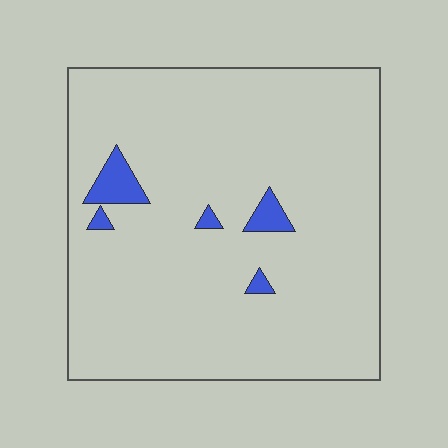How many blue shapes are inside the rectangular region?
5.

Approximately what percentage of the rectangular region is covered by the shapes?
Approximately 5%.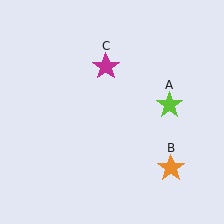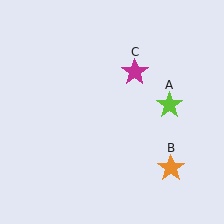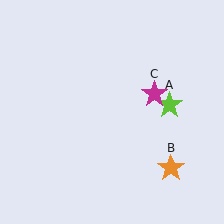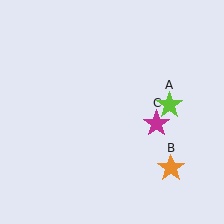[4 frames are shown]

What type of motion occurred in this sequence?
The magenta star (object C) rotated clockwise around the center of the scene.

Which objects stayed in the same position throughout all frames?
Lime star (object A) and orange star (object B) remained stationary.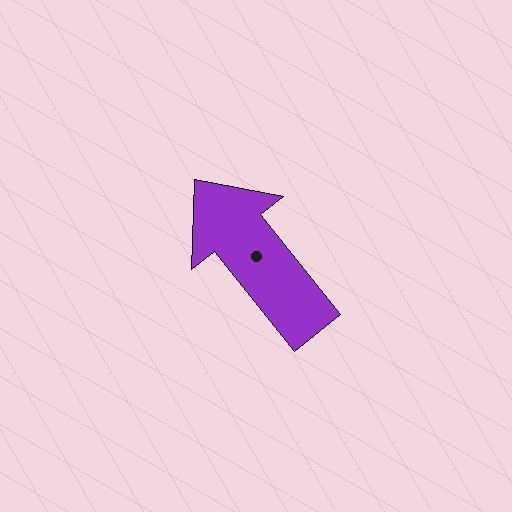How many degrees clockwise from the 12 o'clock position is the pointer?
Approximately 321 degrees.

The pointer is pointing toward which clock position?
Roughly 11 o'clock.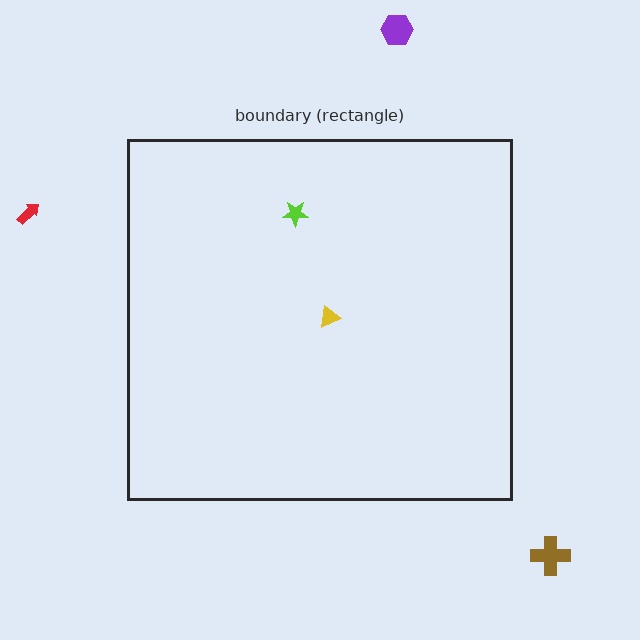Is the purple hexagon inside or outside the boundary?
Outside.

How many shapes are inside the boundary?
2 inside, 3 outside.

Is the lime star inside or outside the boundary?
Inside.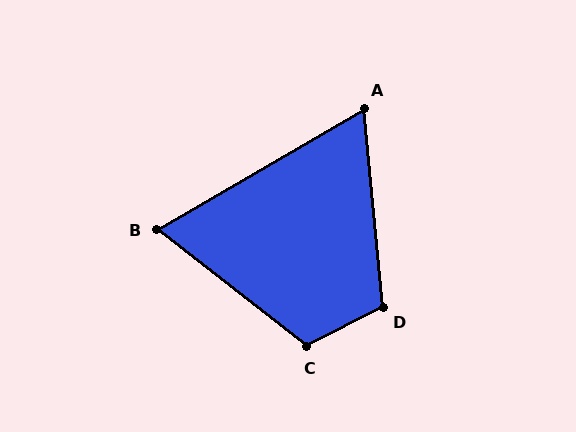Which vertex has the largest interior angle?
C, at approximately 115 degrees.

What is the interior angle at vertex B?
Approximately 68 degrees (acute).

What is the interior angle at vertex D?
Approximately 112 degrees (obtuse).